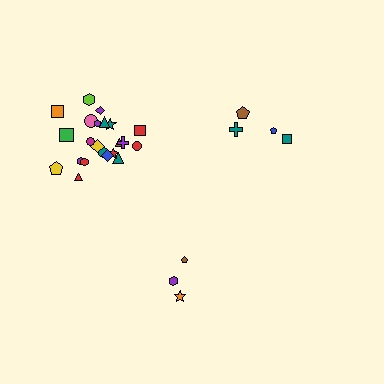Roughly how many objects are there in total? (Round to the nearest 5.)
Roughly 30 objects in total.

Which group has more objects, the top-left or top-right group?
The top-left group.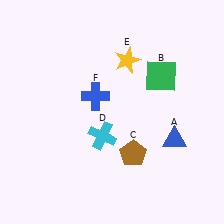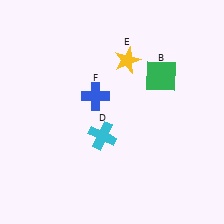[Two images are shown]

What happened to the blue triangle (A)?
The blue triangle (A) was removed in Image 2. It was in the bottom-right area of Image 1.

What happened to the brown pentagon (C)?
The brown pentagon (C) was removed in Image 2. It was in the bottom-right area of Image 1.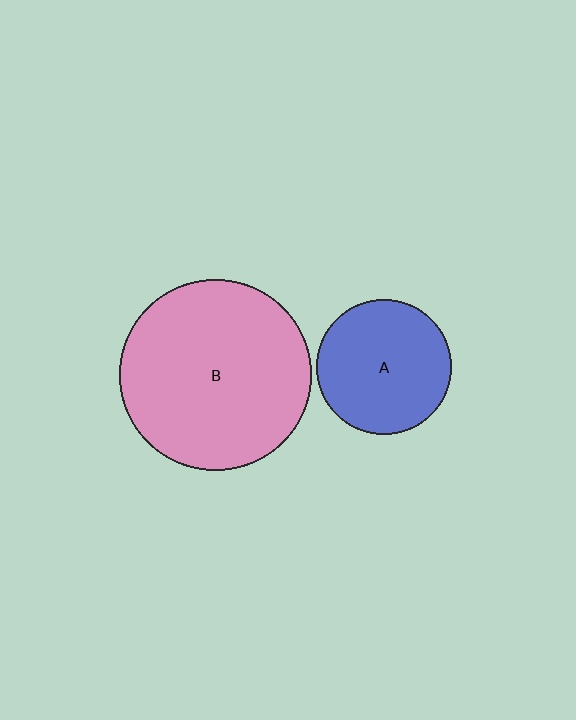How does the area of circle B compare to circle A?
Approximately 2.0 times.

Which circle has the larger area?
Circle B (pink).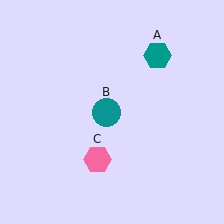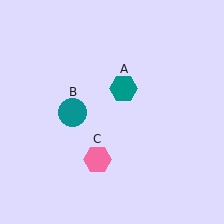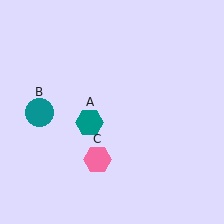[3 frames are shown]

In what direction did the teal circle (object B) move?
The teal circle (object B) moved left.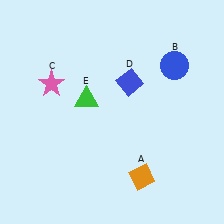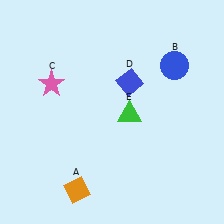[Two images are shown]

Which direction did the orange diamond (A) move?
The orange diamond (A) moved left.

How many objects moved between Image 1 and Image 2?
2 objects moved between the two images.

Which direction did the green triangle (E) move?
The green triangle (E) moved right.